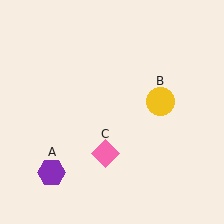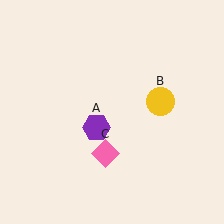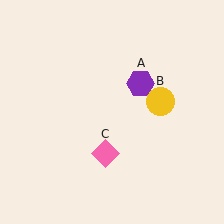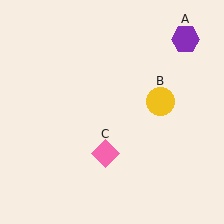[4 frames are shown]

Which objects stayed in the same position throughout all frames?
Yellow circle (object B) and pink diamond (object C) remained stationary.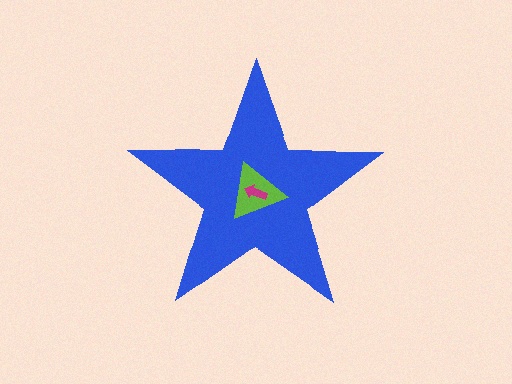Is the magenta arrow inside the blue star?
Yes.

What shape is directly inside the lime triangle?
The magenta arrow.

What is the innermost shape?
The magenta arrow.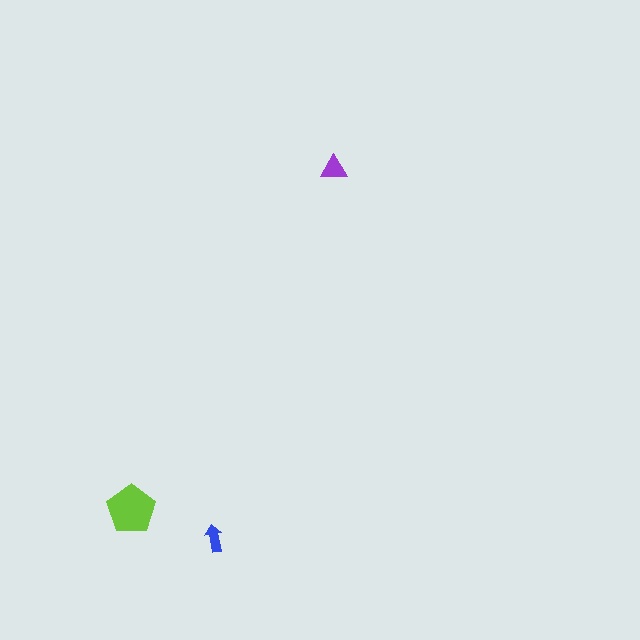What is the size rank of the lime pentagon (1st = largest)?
1st.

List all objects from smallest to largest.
The blue arrow, the purple triangle, the lime pentagon.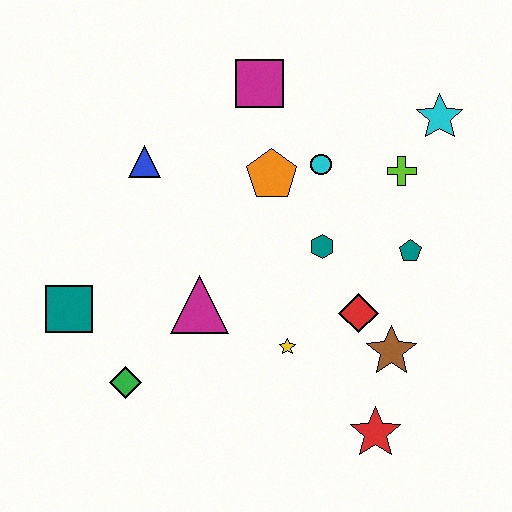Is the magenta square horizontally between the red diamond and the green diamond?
Yes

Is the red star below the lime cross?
Yes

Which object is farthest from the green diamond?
The cyan star is farthest from the green diamond.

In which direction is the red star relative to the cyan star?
The red star is below the cyan star.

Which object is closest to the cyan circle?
The orange pentagon is closest to the cyan circle.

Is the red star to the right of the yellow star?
Yes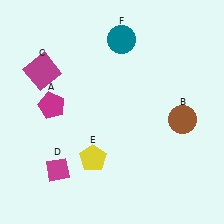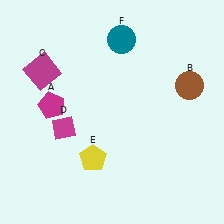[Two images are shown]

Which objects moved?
The objects that moved are: the brown circle (B), the magenta diamond (D).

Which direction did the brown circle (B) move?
The brown circle (B) moved up.